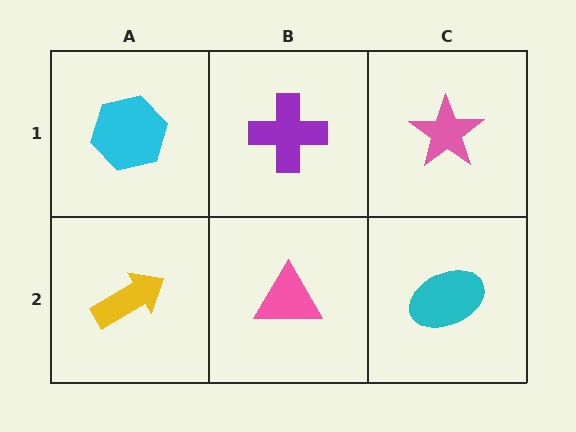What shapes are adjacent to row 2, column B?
A purple cross (row 1, column B), a yellow arrow (row 2, column A), a cyan ellipse (row 2, column C).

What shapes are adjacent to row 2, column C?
A pink star (row 1, column C), a pink triangle (row 2, column B).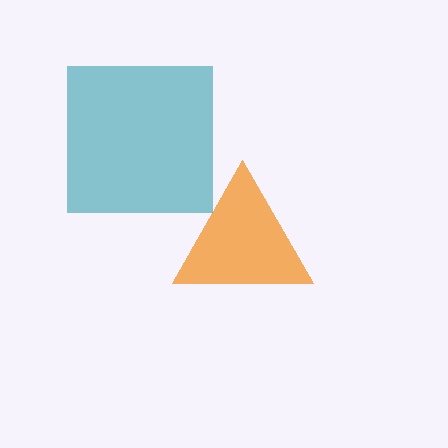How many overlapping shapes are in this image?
There are 2 overlapping shapes in the image.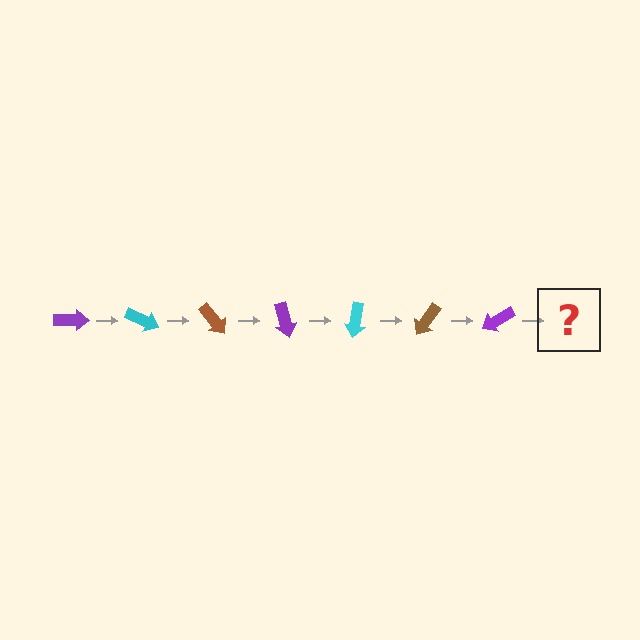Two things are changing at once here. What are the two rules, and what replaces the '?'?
The two rules are that it rotates 25 degrees each step and the color cycles through purple, cyan, and brown. The '?' should be a cyan arrow, rotated 175 degrees from the start.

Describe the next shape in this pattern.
It should be a cyan arrow, rotated 175 degrees from the start.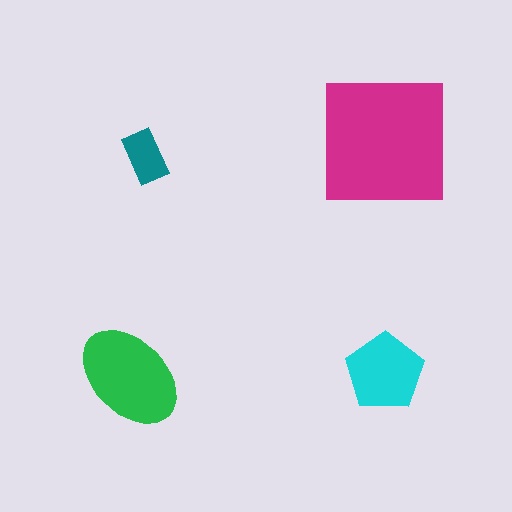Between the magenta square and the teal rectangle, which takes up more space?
The magenta square.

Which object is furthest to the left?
The green ellipse is leftmost.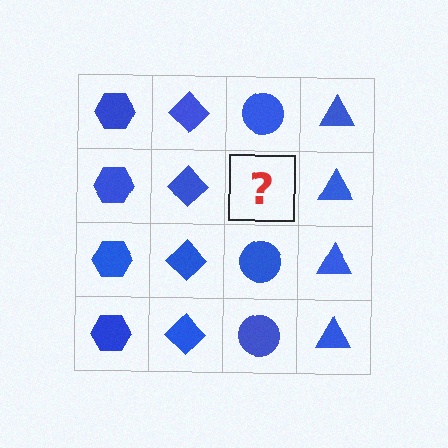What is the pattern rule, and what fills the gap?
The rule is that each column has a consistent shape. The gap should be filled with a blue circle.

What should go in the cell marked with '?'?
The missing cell should contain a blue circle.